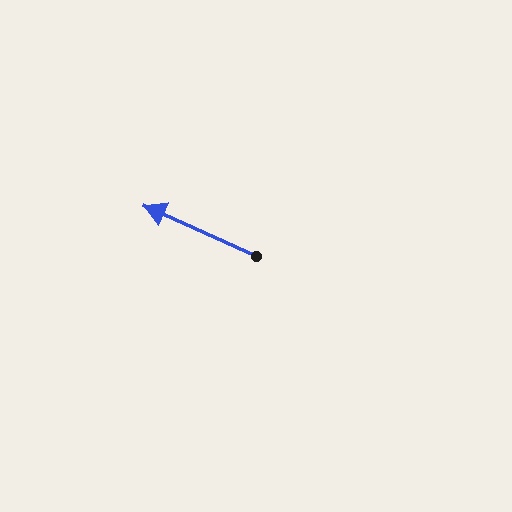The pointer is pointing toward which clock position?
Roughly 10 o'clock.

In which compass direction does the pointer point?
Northwest.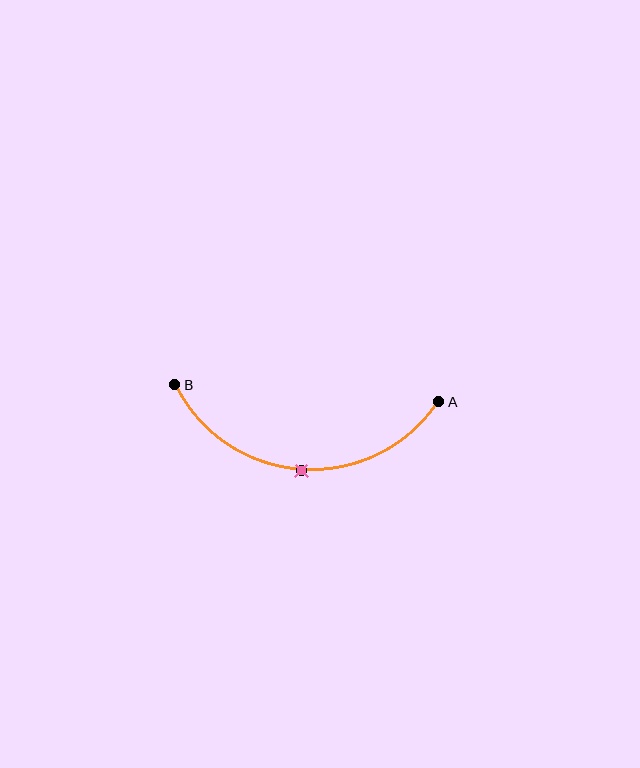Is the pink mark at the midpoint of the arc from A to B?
Yes. The pink mark lies on the arc at equal arc-length from both A and B — it is the arc midpoint.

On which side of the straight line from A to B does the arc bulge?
The arc bulges below the straight line connecting A and B.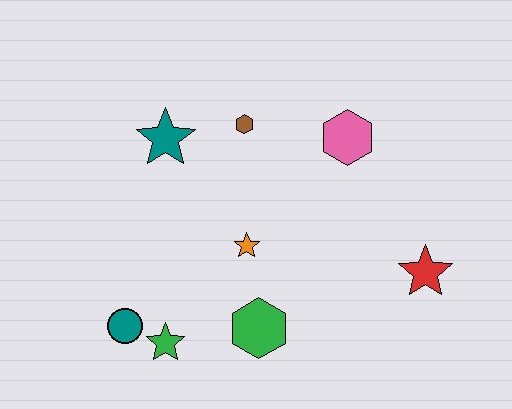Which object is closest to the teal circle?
The green star is closest to the teal circle.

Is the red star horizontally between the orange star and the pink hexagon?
No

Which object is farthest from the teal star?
The red star is farthest from the teal star.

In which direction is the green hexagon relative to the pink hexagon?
The green hexagon is below the pink hexagon.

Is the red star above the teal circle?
Yes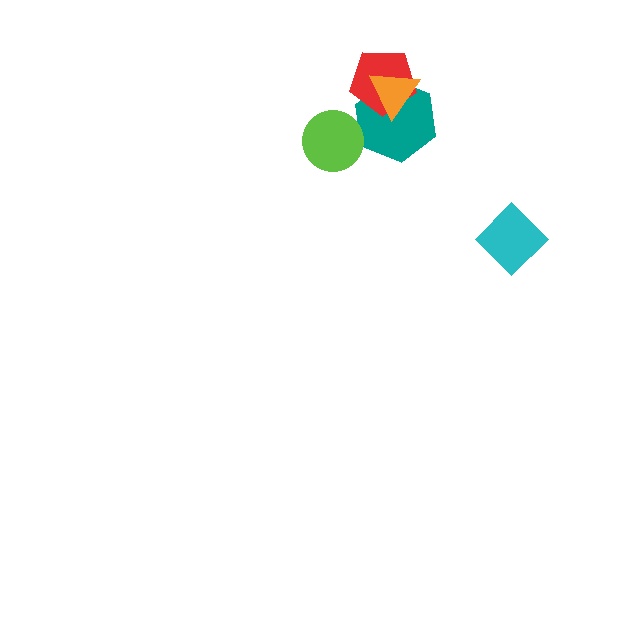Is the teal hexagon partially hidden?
Yes, it is partially covered by another shape.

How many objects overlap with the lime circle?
1 object overlaps with the lime circle.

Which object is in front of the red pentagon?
The orange triangle is in front of the red pentagon.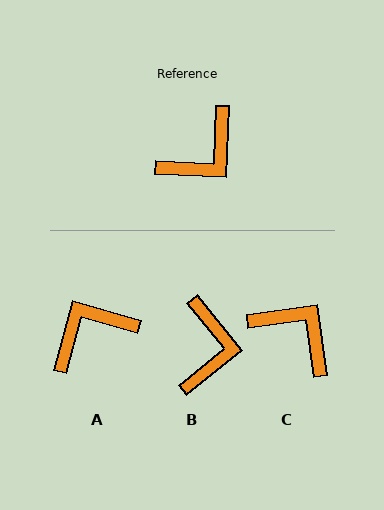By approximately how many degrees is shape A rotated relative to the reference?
Approximately 167 degrees counter-clockwise.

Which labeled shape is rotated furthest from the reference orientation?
A, about 167 degrees away.